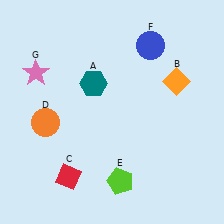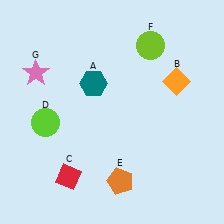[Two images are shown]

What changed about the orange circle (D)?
In Image 1, D is orange. In Image 2, it changed to lime.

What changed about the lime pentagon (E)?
In Image 1, E is lime. In Image 2, it changed to orange.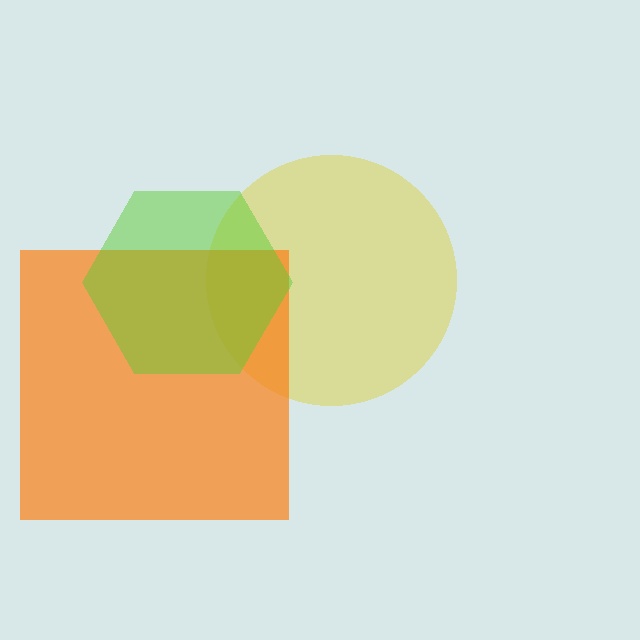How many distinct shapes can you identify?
There are 3 distinct shapes: a yellow circle, an orange square, a lime hexagon.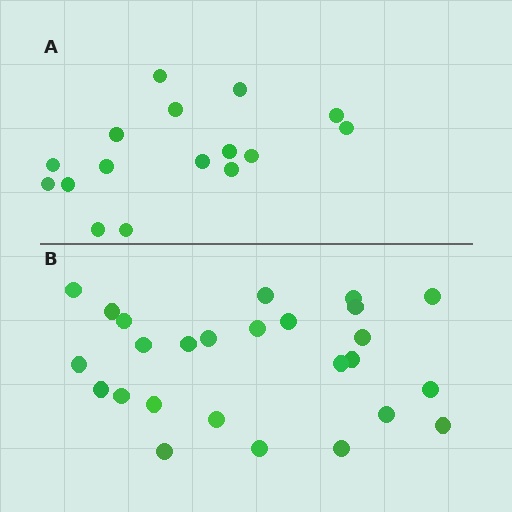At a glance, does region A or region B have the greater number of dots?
Region B (the bottom region) has more dots.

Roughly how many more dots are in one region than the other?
Region B has roughly 10 or so more dots than region A.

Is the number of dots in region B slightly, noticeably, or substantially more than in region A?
Region B has substantially more. The ratio is roughly 1.6 to 1.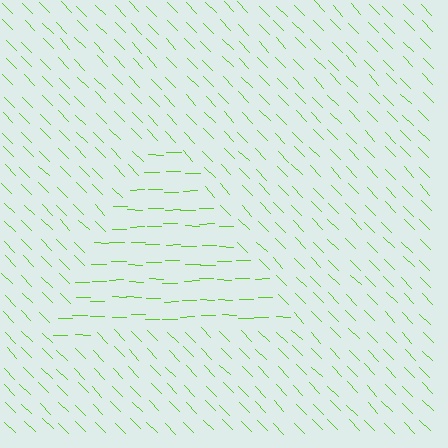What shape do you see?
I see a triangle.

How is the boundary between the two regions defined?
The boundary is defined purely by a change in line orientation (approximately 45 degrees difference). All lines are the same color and thickness.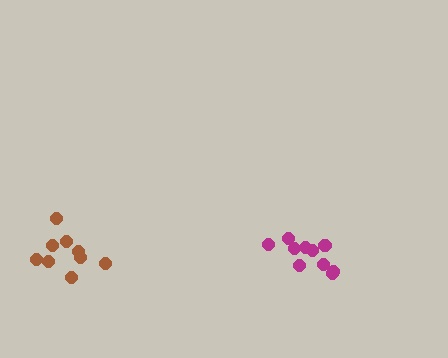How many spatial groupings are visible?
There are 2 spatial groupings.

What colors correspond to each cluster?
The clusters are colored: brown, magenta.